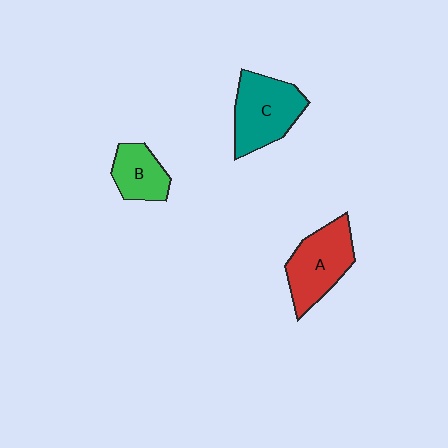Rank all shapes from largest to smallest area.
From largest to smallest: C (teal), A (red), B (green).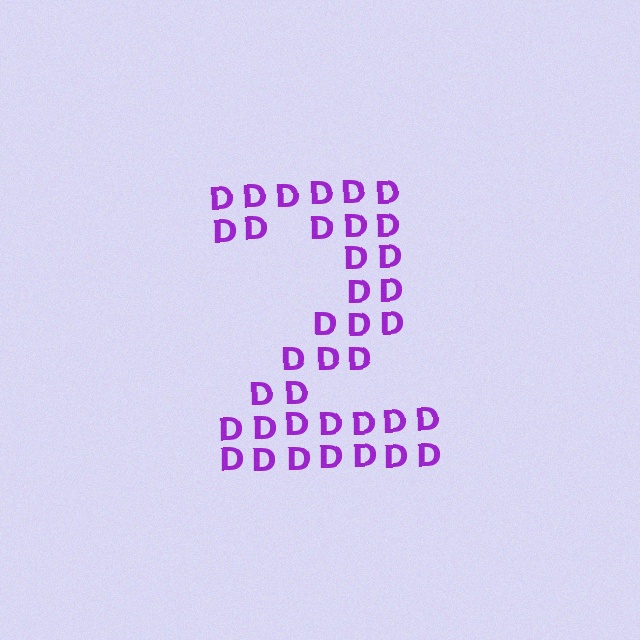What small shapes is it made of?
It is made of small letter D's.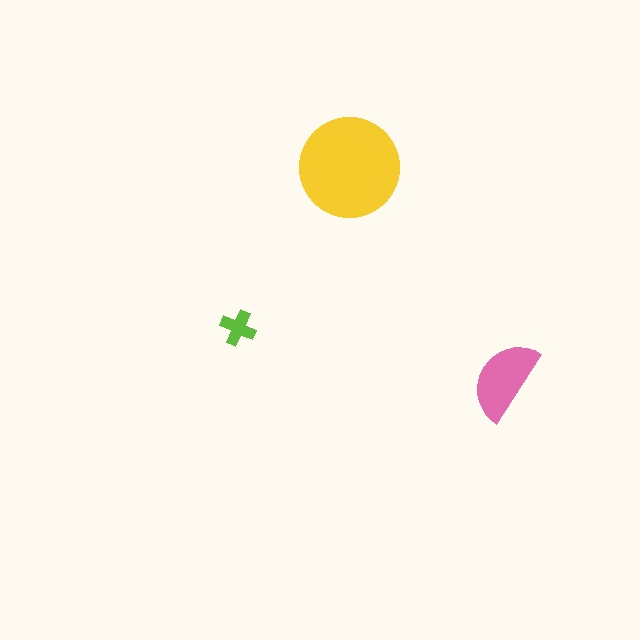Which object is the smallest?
The lime cross.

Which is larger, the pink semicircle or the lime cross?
The pink semicircle.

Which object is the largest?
The yellow circle.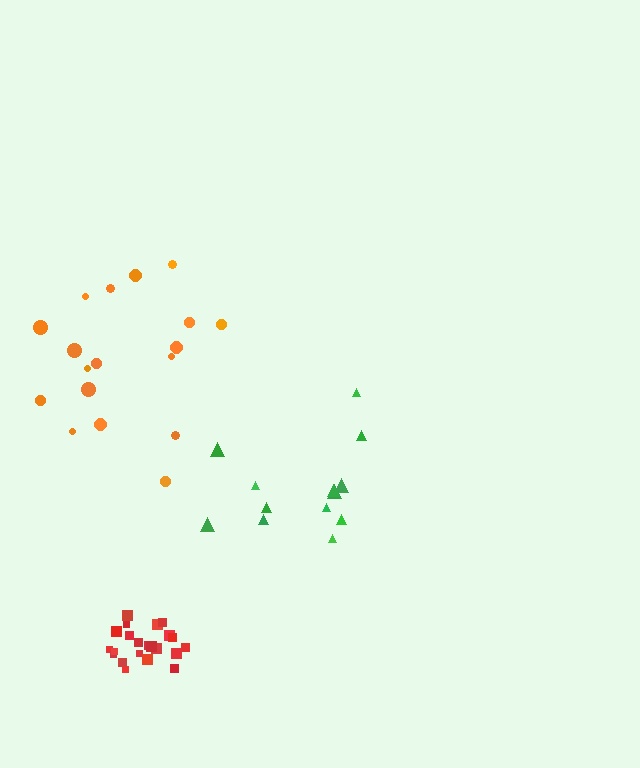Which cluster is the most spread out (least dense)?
Orange.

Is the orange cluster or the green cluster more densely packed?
Green.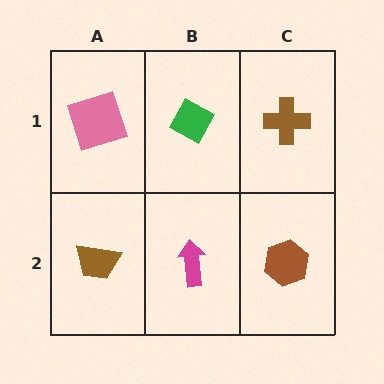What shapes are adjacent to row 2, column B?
A green diamond (row 1, column B), a brown trapezoid (row 2, column A), a brown hexagon (row 2, column C).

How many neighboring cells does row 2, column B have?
3.